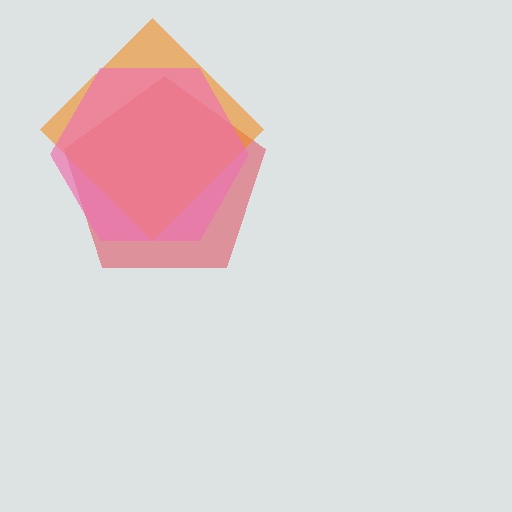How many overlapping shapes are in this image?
There are 3 overlapping shapes in the image.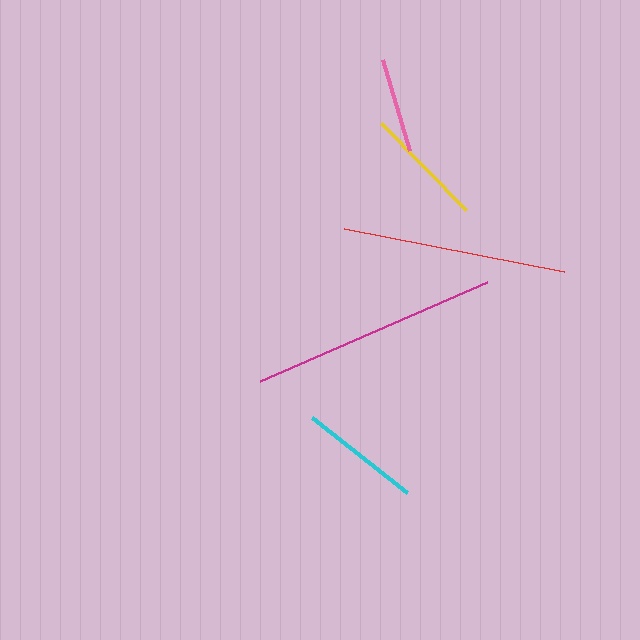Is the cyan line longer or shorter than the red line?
The red line is longer than the cyan line.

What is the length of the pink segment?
The pink segment is approximately 95 pixels long.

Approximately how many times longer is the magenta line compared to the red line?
The magenta line is approximately 1.1 times the length of the red line.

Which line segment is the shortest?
The pink line is the shortest at approximately 95 pixels.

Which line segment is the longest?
The magenta line is the longest at approximately 248 pixels.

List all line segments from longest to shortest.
From longest to shortest: magenta, red, cyan, yellow, pink.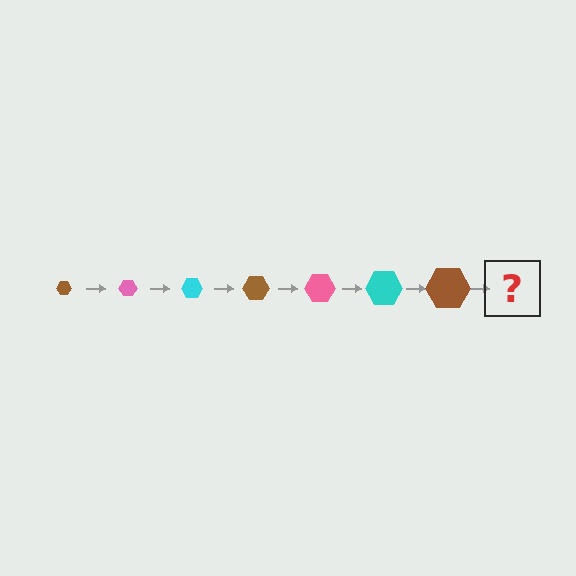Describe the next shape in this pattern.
It should be a pink hexagon, larger than the previous one.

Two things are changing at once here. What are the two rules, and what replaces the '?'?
The two rules are that the hexagon grows larger each step and the color cycles through brown, pink, and cyan. The '?' should be a pink hexagon, larger than the previous one.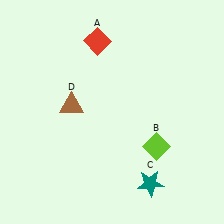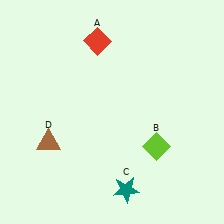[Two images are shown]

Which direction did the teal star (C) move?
The teal star (C) moved left.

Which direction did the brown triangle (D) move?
The brown triangle (D) moved down.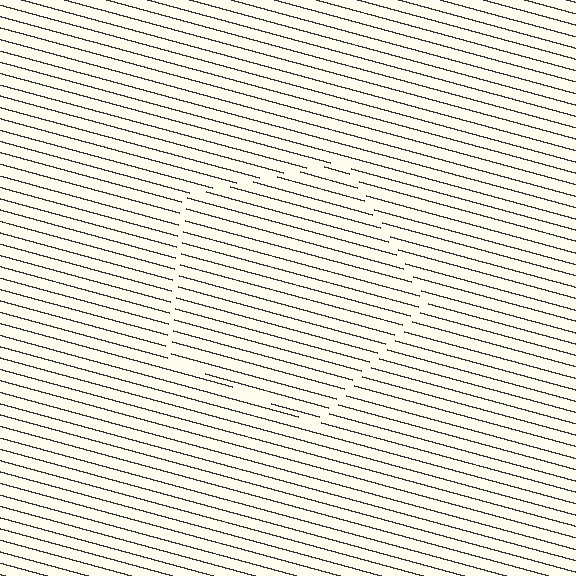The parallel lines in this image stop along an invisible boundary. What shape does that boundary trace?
An illusory pentagon. The interior of the shape contains the same grating, shifted by half a period — the contour is defined by the phase discontinuity where line-ends from the inner and outer gratings abut.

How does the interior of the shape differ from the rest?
The interior of the shape contains the same grating, shifted by half a period — the contour is defined by the phase discontinuity where line-ends from the inner and outer gratings abut.